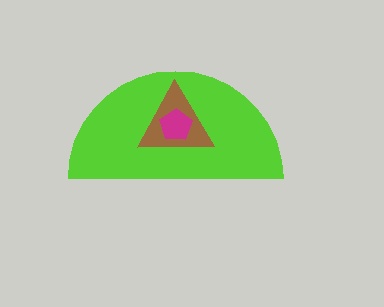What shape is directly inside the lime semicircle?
The brown triangle.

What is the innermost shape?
The magenta pentagon.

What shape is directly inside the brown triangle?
The magenta pentagon.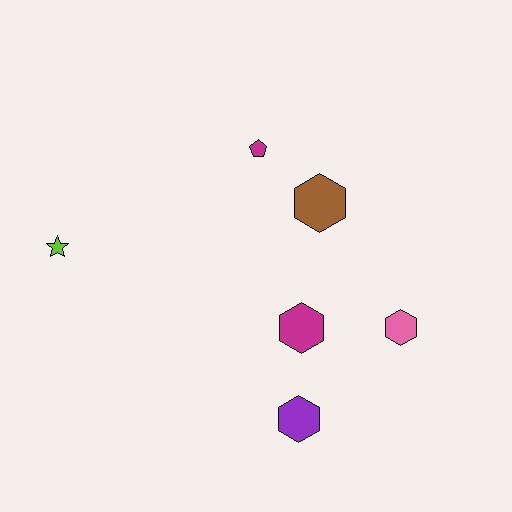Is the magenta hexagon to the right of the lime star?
Yes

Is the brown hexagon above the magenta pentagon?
No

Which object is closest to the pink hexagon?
The magenta hexagon is closest to the pink hexagon.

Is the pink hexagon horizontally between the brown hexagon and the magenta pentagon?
No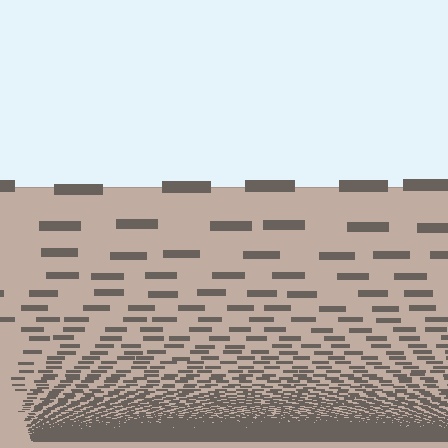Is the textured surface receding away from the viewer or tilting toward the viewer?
The surface appears to tilt toward the viewer. Texture elements get larger and sparser toward the top.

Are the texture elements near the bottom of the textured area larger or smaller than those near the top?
Smaller. The gradient is inverted — elements near the bottom are smaller and denser.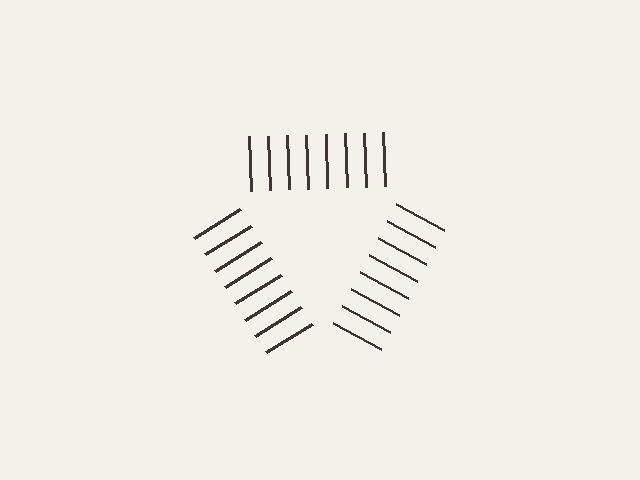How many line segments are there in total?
24 — 8 along each of the 3 edges.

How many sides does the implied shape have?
3 sides — the line-ends trace a triangle.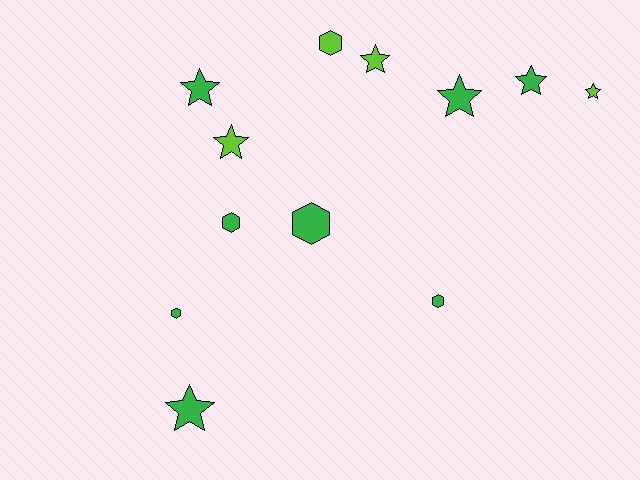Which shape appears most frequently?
Star, with 7 objects.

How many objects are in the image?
There are 12 objects.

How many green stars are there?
There are 4 green stars.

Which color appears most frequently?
Green, with 8 objects.